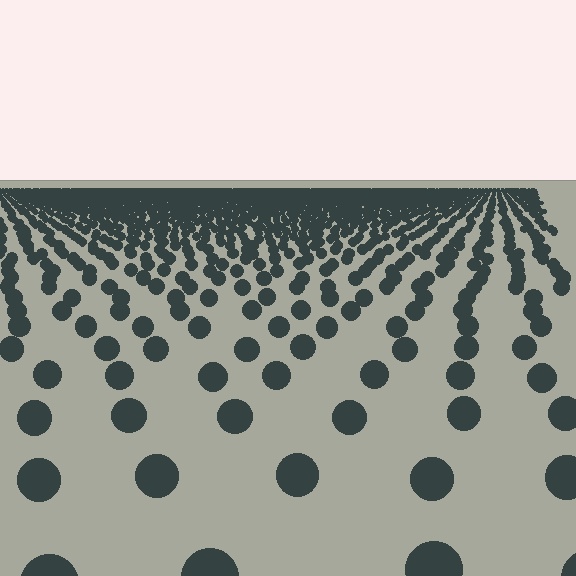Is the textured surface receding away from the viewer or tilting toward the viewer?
The surface is receding away from the viewer. Texture elements get smaller and denser toward the top.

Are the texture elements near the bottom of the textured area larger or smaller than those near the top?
Larger. Near the bottom, elements are closer to the viewer and appear at a bigger on-screen size.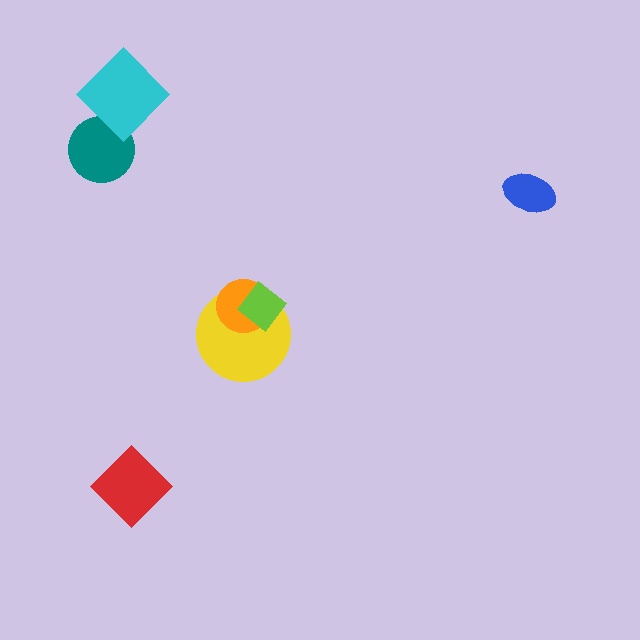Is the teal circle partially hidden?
Yes, it is partially covered by another shape.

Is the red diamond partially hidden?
No, no other shape covers it.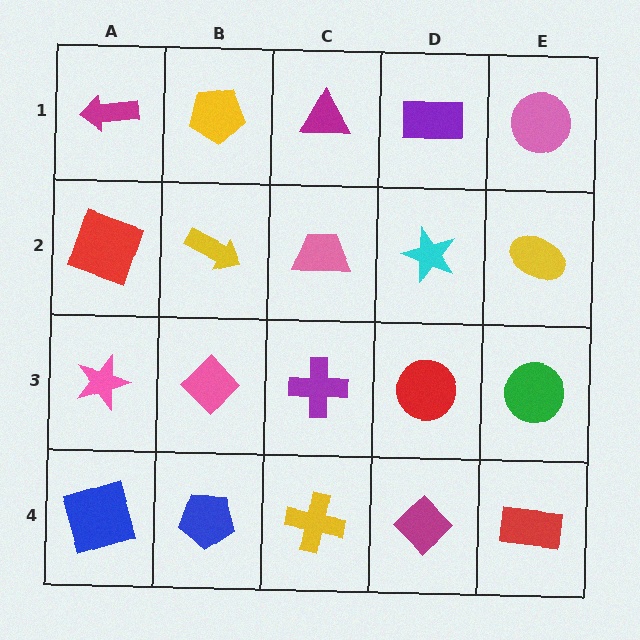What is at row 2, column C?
A pink trapezoid.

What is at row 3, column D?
A red circle.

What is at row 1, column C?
A magenta triangle.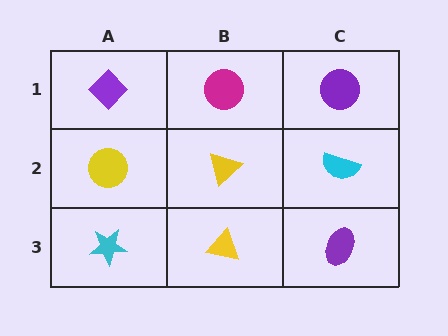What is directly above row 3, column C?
A cyan semicircle.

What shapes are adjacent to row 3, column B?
A yellow triangle (row 2, column B), a cyan star (row 3, column A), a purple ellipse (row 3, column C).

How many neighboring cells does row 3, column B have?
3.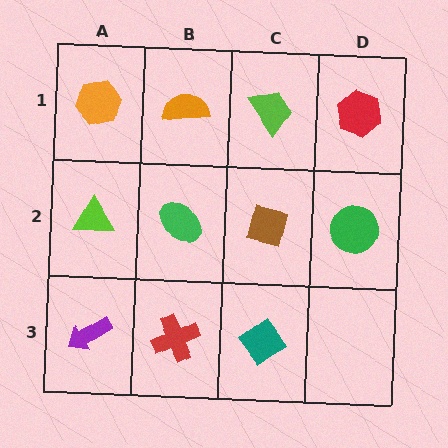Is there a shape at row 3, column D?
No, that cell is empty.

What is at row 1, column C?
A lime trapezoid.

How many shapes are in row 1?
4 shapes.